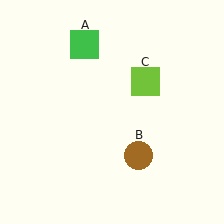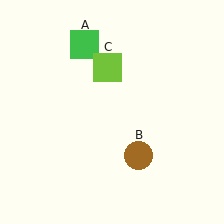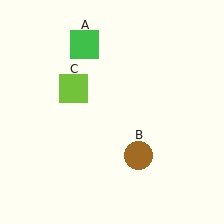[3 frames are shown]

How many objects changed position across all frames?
1 object changed position: lime square (object C).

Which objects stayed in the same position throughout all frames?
Green square (object A) and brown circle (object B) remained stationary.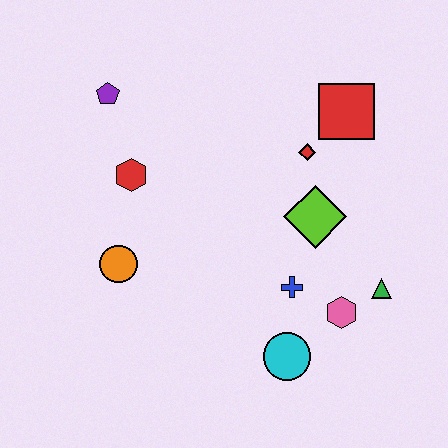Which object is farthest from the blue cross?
The purple pentagon is farthest from the blue cross.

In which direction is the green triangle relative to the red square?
The green triangle is below the red square.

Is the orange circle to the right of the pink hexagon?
No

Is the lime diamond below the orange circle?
No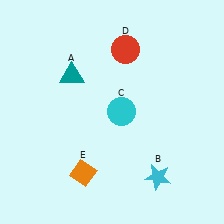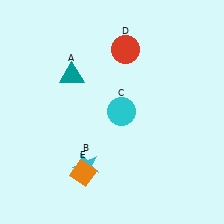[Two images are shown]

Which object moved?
The cyan star (B) moved left.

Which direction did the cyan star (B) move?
The cyan star (B) moved left.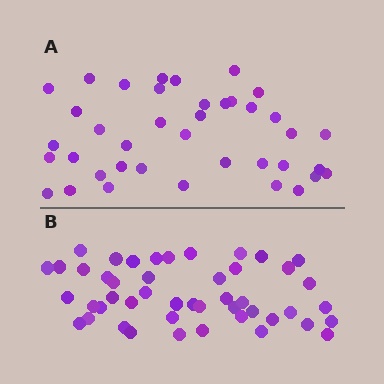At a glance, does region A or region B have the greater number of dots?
Region B (the bottom region) has more dots.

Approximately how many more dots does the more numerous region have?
Region B has roughly 8 or so more dots than region A.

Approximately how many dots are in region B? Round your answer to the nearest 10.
About 50 dots. (The exact count is 47, which rounds to 50.)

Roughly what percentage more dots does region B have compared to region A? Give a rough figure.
About 20% more.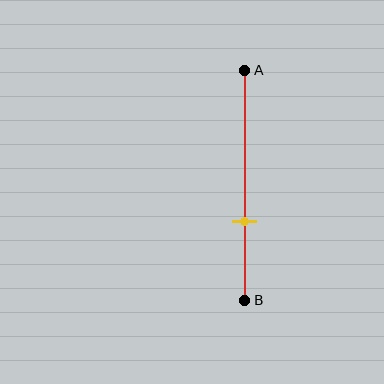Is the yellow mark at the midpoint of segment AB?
No, the mark is at about 65% from A, not at the 50% midpoint.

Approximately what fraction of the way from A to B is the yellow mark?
The yellow mark is approximately 65% of the way from A to B.